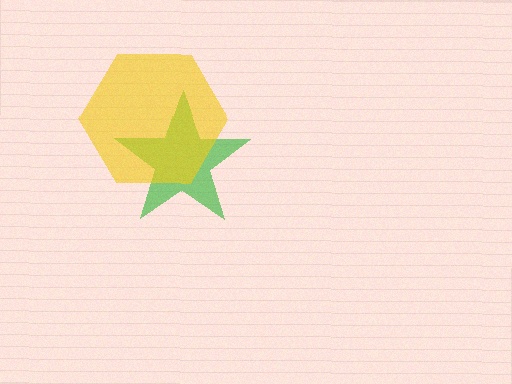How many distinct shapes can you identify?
There are 2 distinct shapes: a green star, a yellow hexagon.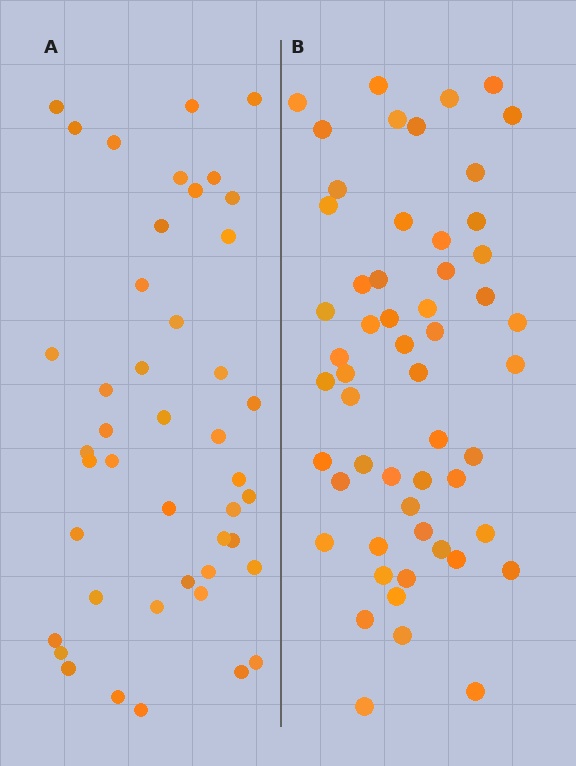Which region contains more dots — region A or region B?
Region B (the right region) has more dots.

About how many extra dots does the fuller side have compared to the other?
Region B has roughly 12 or so more dots than region A.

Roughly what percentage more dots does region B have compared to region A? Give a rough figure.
About 25% more.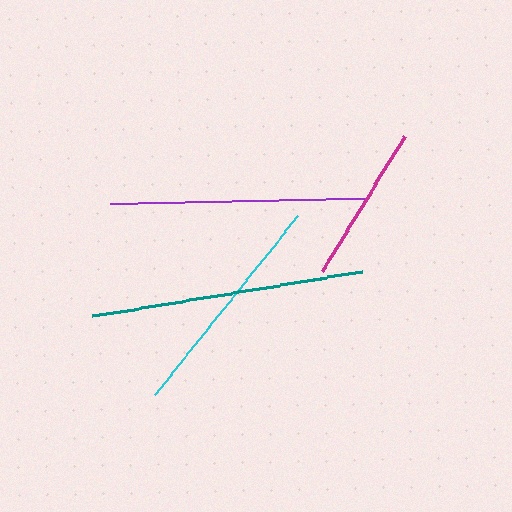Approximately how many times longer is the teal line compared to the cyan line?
The teal line is approximately 1.2 times the length of the cyan line.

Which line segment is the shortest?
The magenta line is the shortest at approximately 158 pixels.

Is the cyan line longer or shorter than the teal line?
The teal line is longer than the cyan line.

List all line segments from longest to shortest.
From longest to shortest: teal, purple, cyan, magenta.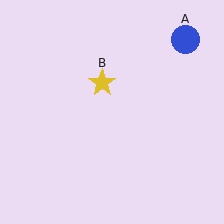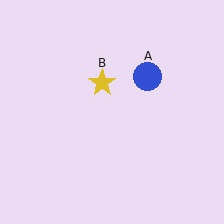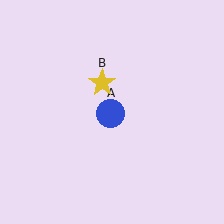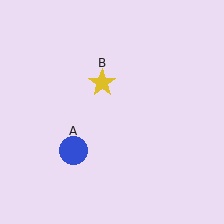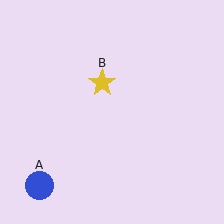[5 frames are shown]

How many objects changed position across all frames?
1 object changed position: blue circle (object A).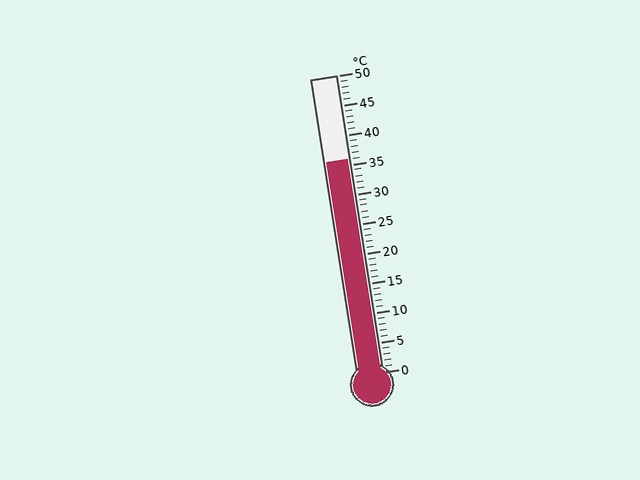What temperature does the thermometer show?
The thermometer shows approximately 36°C.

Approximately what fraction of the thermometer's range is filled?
The thermometer is filled to approximately 70% of its range.